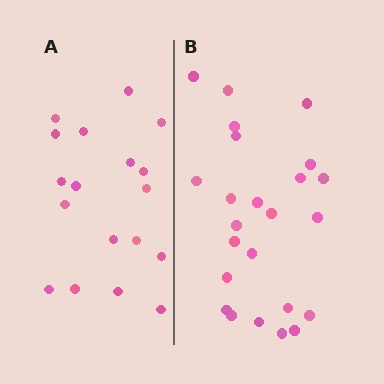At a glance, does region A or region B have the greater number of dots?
Region B (the right region) has more dots.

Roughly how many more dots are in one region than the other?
Region B has about 6 more dots than region A.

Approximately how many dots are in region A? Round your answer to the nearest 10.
About 20 dots. (The exact count is 18, which rounds to 20.)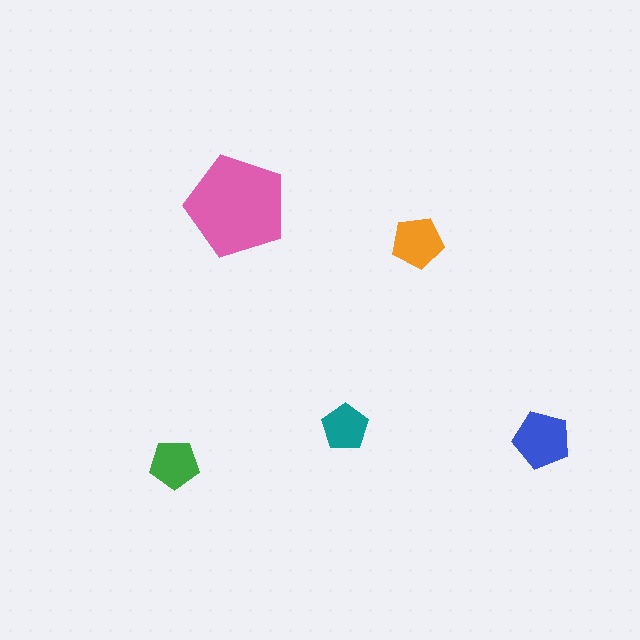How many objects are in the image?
There are 5 objects in the image.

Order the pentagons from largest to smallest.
the pink one, the blue one, the orange one, the green one, the teal one.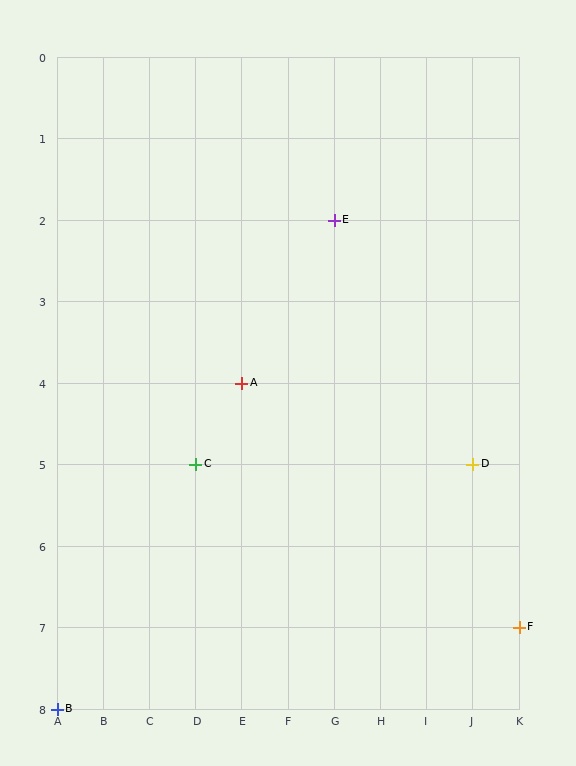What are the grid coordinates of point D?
Point D is at grid coordinates (J, 5).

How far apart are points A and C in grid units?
Points A and C are 1 column and 1 row apart (about 1.4 grid units diagonally).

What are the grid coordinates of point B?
Point B is at grid coordinates (A, 8).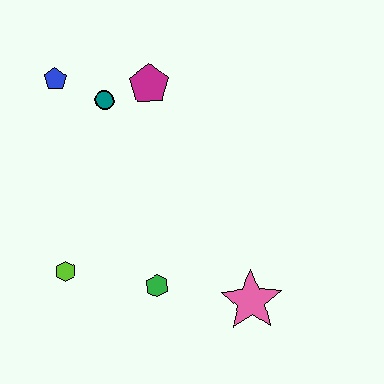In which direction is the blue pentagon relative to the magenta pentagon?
The blue pentagon is to the left of the magenta pentagon.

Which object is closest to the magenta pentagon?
The teal circle is closest to the magenta pentagon.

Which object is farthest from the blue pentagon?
The pink star is farthest from the blue pentagon.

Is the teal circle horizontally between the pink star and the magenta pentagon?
No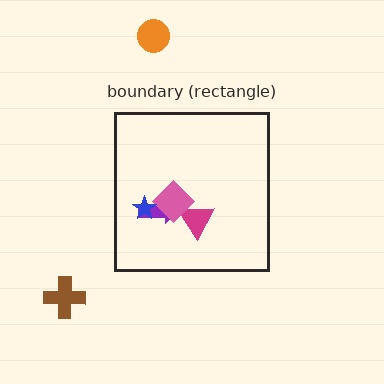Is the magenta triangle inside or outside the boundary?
Inside.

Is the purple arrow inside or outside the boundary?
Inside.